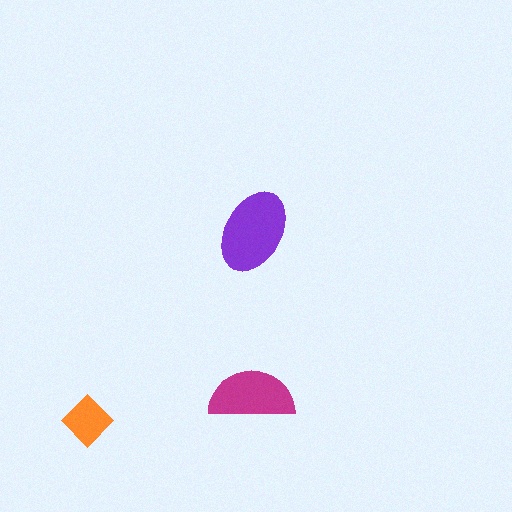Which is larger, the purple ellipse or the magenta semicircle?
The purple ellipse.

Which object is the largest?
The purple ellipse.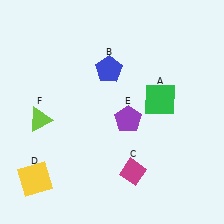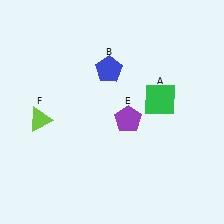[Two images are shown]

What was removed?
The yellow square (D), the magenta diamond (C) were removed in Image 2.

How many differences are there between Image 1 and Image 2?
There are 2 differences between the two images.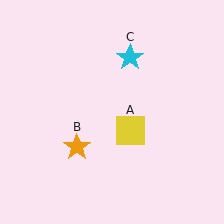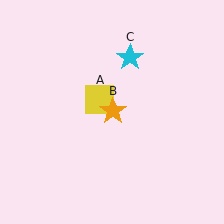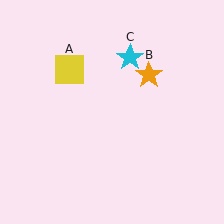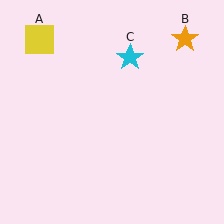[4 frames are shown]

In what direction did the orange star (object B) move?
The orange star (object B) moved up and to the right.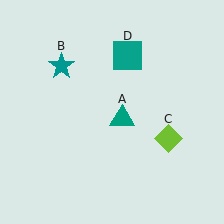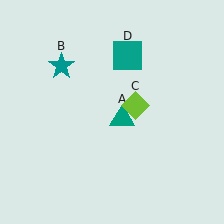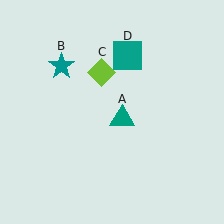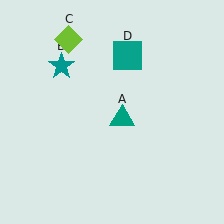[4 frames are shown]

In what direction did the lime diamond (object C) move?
The lime diamond (object C) moved up and to the left.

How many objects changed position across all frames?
1 object changed position: lime diamond (object C).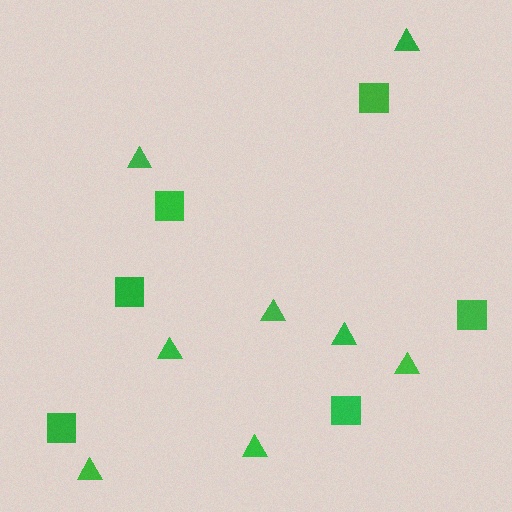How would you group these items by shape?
There are 2 groups: one group of squares (6) and one group of triangles (8).